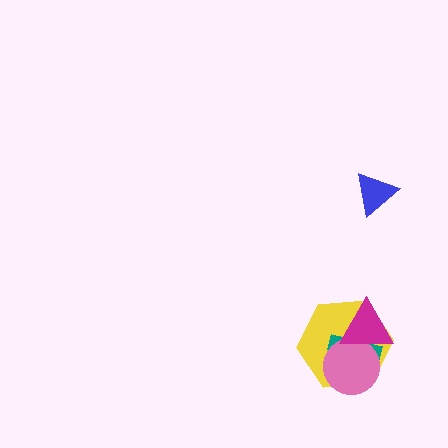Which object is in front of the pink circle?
The magenta triangle is in front of the pink circle.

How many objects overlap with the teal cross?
3 objects overlap with the teal cross.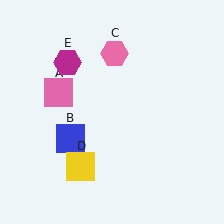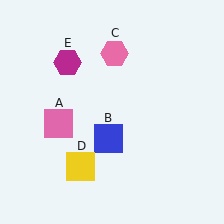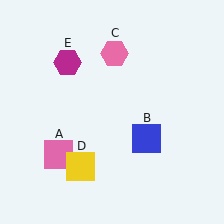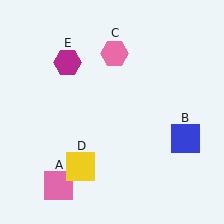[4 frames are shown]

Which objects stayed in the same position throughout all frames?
Pink hexagon (object C) and yellow square (object D) and magenta hexagon (object E) remained stationary.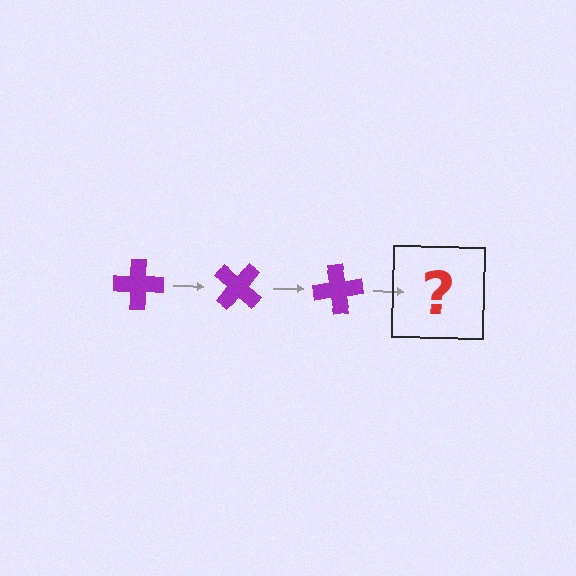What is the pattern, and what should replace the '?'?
The pattern is that the cross rotates 40 degrees each step. The '?' should be a purple cross rotated 120 degrees.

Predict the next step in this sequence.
The next step is a purple cross rotated 120 degrees.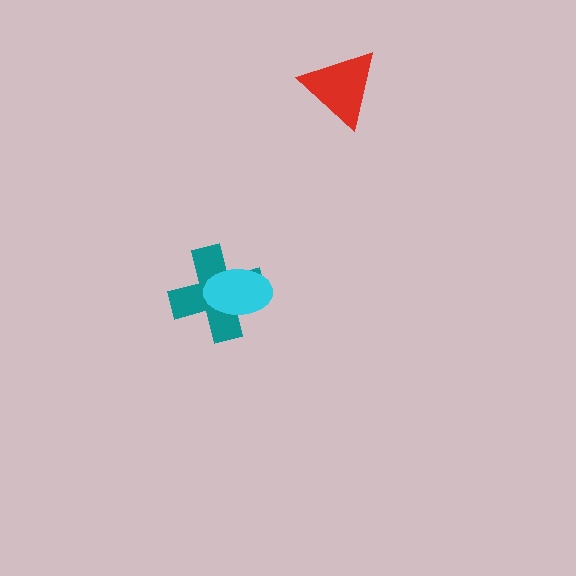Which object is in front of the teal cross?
The cyan ellipse is in front of the teal cross.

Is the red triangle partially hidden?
No, no other shape covers it.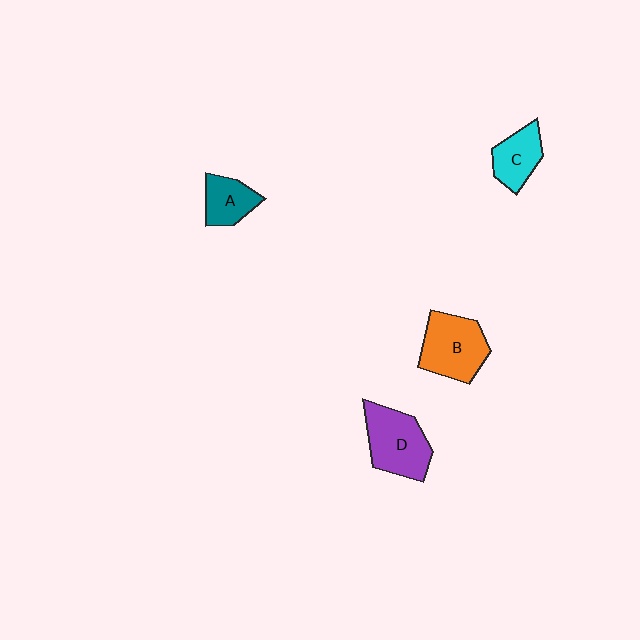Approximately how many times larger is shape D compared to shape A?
Approximately 1.7 times.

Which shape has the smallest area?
Shape A (teal).